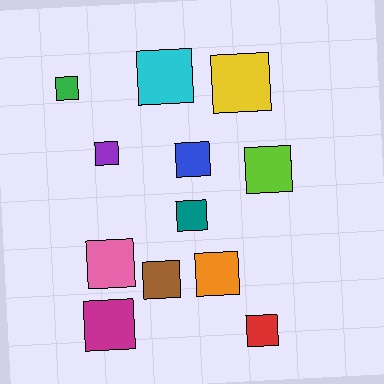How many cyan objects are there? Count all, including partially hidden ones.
There is 1 cyan object.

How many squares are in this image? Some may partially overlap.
There are 12 squares.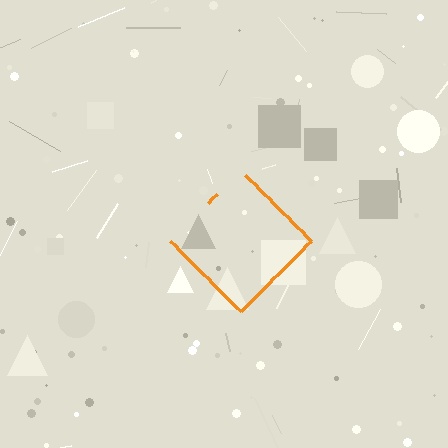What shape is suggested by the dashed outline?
The dashed outline suggests a diamond.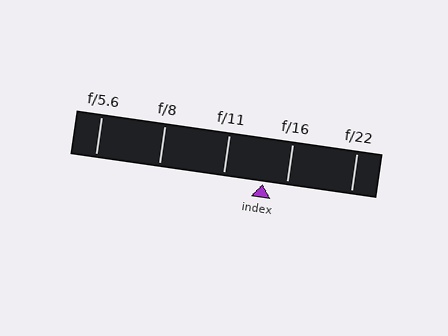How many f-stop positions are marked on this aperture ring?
There are 5 f-stop positions marked.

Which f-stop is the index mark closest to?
The index mark is closest to f/16.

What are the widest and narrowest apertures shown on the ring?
The widest aperture shown is f/5.6 and the narrowest is f/22.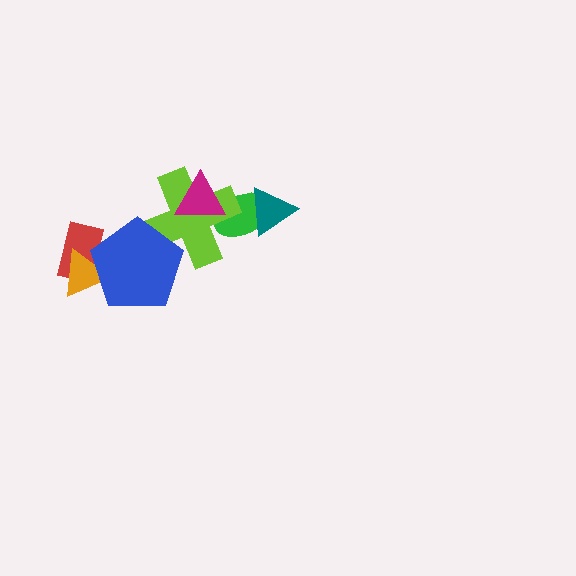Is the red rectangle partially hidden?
Yes, it is partially covered by another shape.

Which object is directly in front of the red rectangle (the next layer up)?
The orange triangle is directly in front of the red rectangle.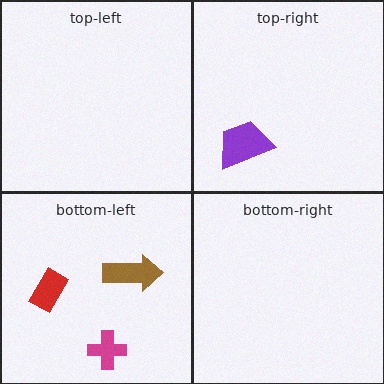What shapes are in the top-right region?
The purple trapezoid.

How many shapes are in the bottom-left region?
3.